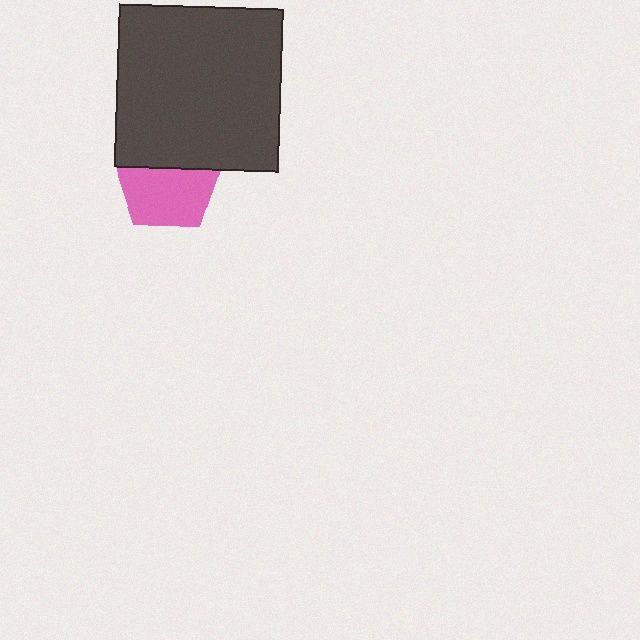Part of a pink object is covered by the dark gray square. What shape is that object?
It is a pentagon.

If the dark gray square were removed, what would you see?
You would see the complete pink pentagon.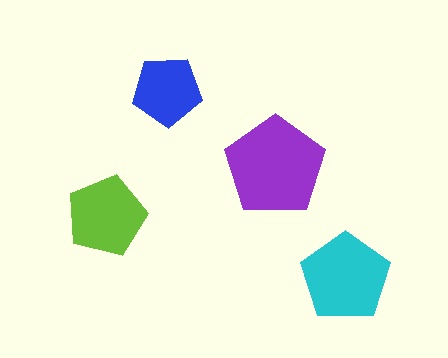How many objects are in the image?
There are 4 objects in the image.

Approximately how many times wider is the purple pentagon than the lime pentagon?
About 1.5 times wider.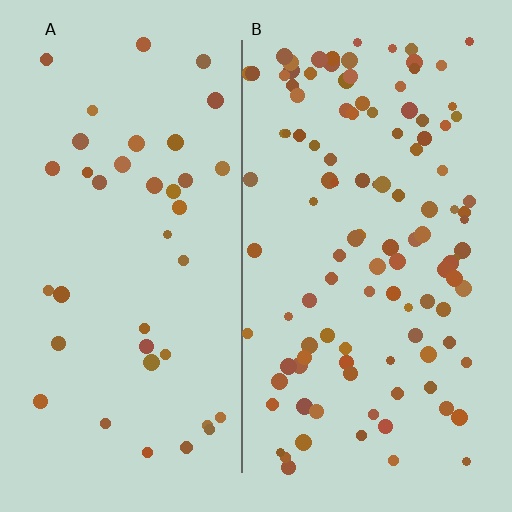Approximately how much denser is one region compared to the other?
Approximately 2.9× — region B over region A.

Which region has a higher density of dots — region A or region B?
B (the right).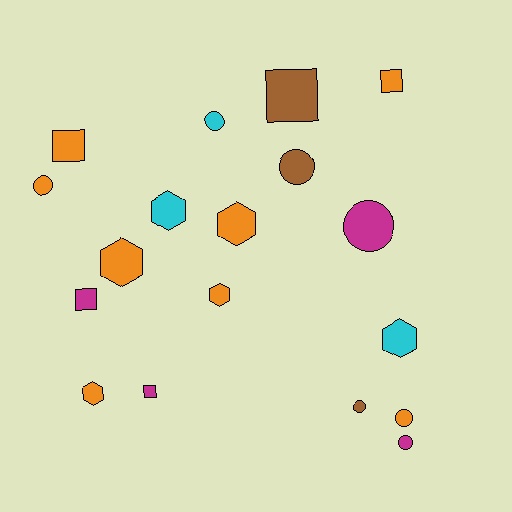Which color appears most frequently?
Orange, with 8 objects.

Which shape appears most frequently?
Circle, with 7 objects.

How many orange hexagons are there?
There are 4 orange hexagons.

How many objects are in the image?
There are 18 objects.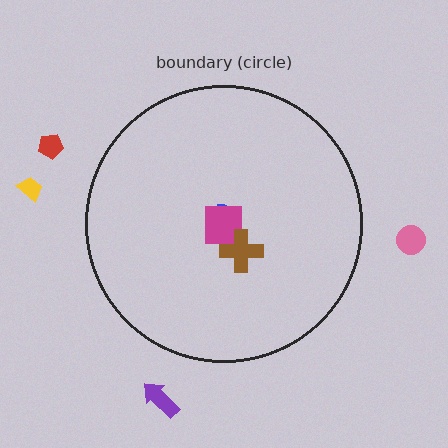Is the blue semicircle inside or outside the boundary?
Inside.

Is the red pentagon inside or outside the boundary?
Outside.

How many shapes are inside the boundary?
3 inside, 4 outside.